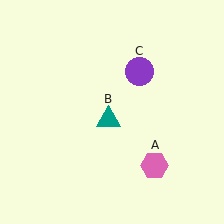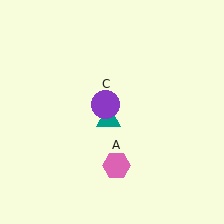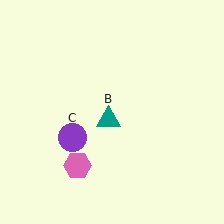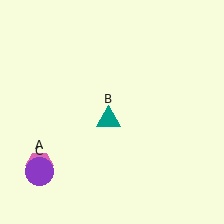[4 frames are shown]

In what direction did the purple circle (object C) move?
The purple circle (object C) moved down and to the left.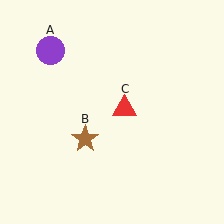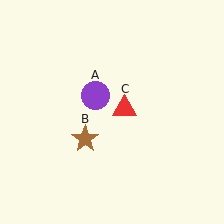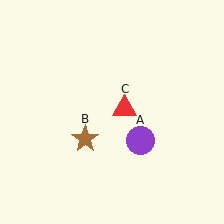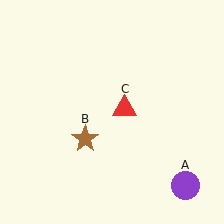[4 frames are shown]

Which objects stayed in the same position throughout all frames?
Brown star (object B) and red triangle (object C) remained stationary.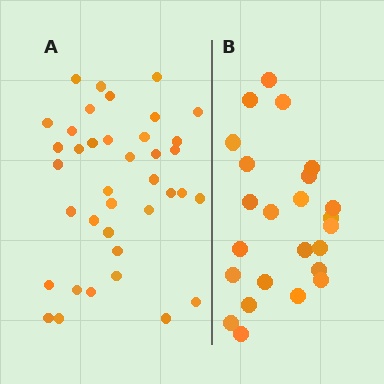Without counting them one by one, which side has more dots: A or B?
Region A (the left region) has more dots.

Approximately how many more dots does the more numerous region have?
Region A has approximately 15 more dots than region B.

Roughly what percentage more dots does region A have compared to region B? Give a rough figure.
About 60% more.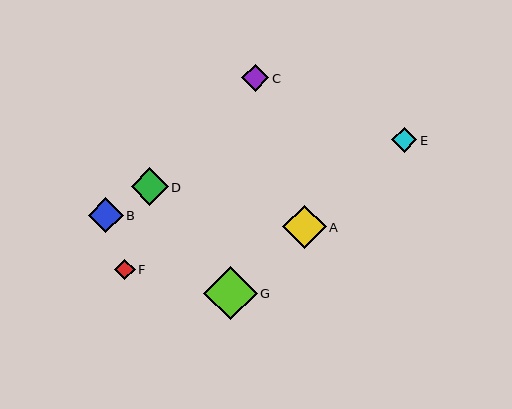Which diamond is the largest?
Diamond G is the largest with a size of approximately 54 pixels.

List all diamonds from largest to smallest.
From largest to smallest: G, A, D, B, C, E, F.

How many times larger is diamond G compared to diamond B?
Diamond G is approximately 1.5 times the size of diamond B.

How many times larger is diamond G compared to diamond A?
Diamond G is approximately 1.2 times the size of diamond A.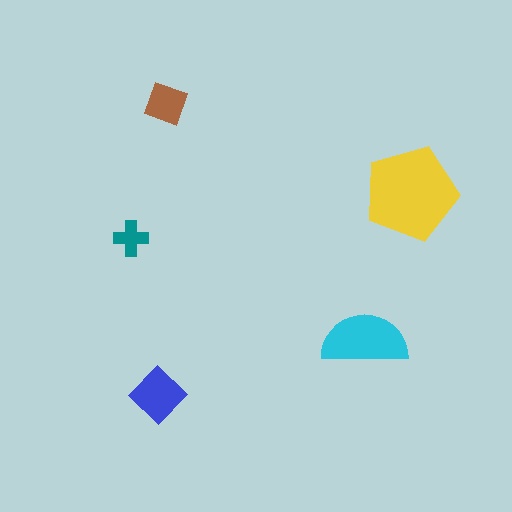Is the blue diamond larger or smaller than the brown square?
Larger.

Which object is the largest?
The yellow pentagon.